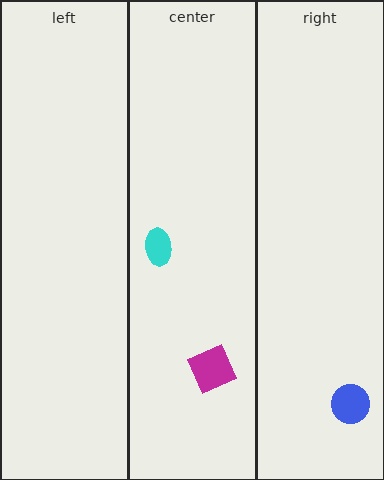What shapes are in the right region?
The blue circle.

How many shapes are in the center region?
2.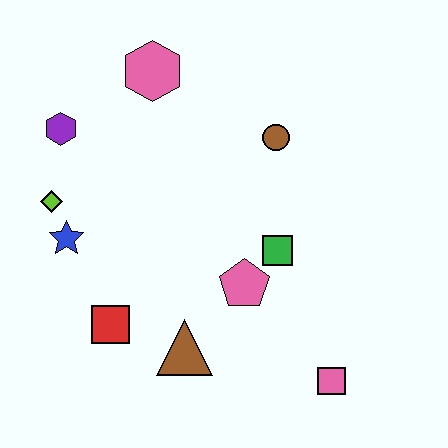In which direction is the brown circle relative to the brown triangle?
The brown circle is above the brown triangle.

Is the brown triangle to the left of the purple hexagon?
No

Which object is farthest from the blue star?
The pink square is farthest from the blue star.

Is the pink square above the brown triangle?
No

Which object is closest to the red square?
The brown triangle is closest to the red square.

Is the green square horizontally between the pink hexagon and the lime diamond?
No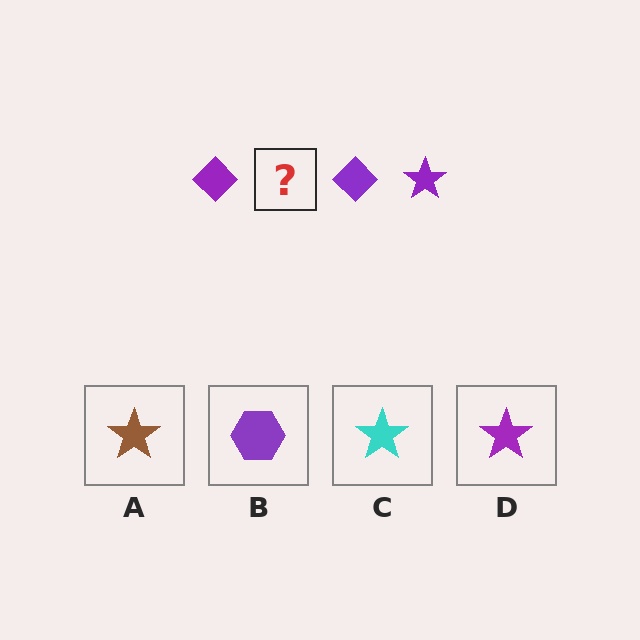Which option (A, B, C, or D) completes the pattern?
D.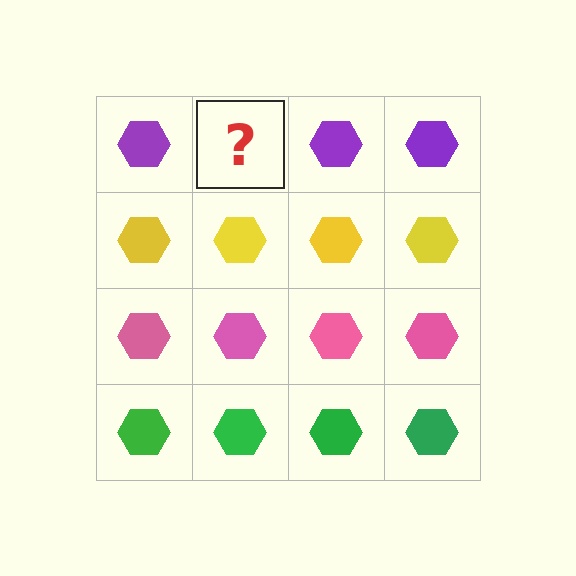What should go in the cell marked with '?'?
The missing cell should contain a purple hexagon.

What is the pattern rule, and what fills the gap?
The rule is that each row has a consistent color. The gap should be filled with a purple hexagon.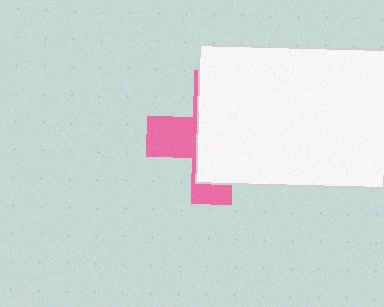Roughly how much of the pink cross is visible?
A small part of it is visible (roughly 34%).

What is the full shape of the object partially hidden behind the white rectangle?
The partially hidden object is a pink cross.